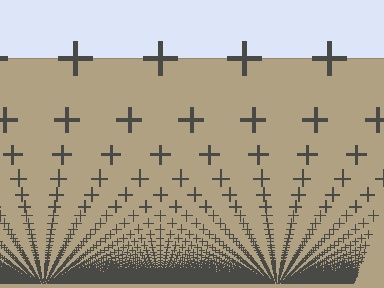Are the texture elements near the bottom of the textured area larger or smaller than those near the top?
Smaller. The gradient is inverted — elements near the bottom are smaller and denser.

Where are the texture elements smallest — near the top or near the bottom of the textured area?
Near the bottom.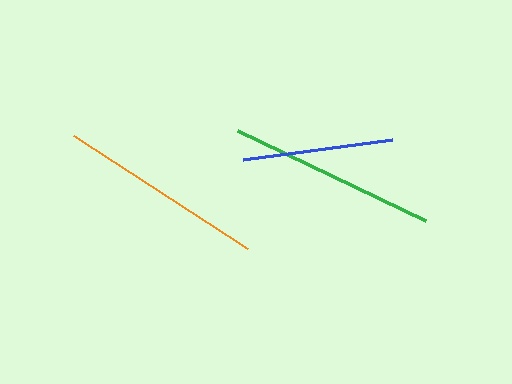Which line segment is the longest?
The green line is the longest at approximately 209 pixels.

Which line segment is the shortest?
The blue line is the shortest at approximately 150 pixels.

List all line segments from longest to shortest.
From longest to shortest: green, orange, blue.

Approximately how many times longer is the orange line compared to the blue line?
The orange line is approximately 1.4 times the length of the blue line.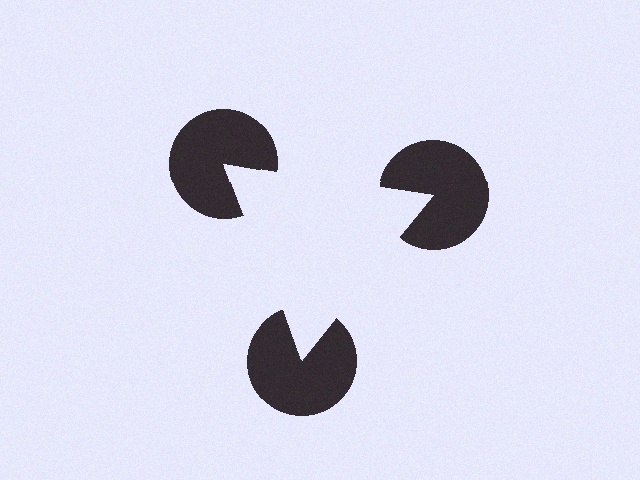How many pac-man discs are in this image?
There are 3 — one at each vertex of the illusory triangle.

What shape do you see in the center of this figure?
An illusory triangle — its edges are inferred from the aligned wedge cuts in the pac-man discs, not physically drawn.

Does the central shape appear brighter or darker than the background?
It typically appears slightly brighter than the background, even though no actual brightness change is drawn.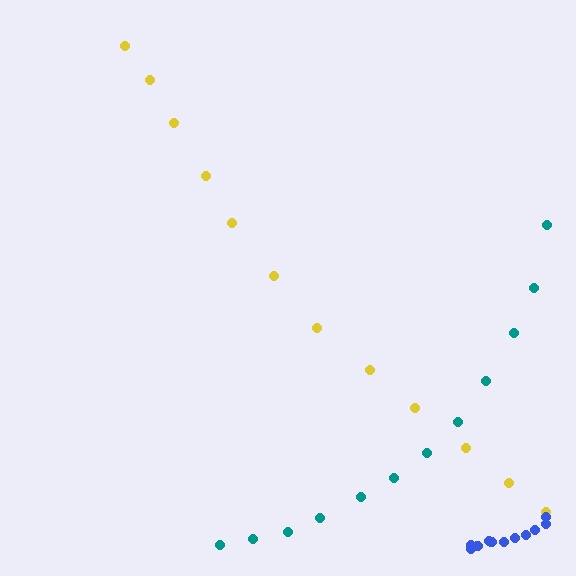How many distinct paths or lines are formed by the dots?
There are 3 distinct paths.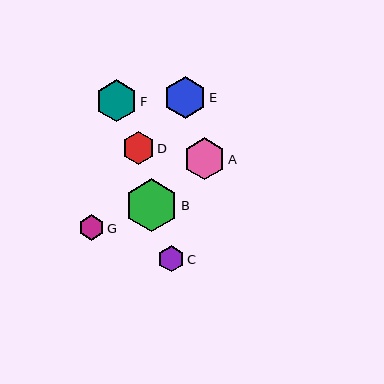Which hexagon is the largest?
Hexagon B is the largest with a size of approximately 53 pixels.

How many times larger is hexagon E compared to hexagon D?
Hexagon E is approximately 1.3 times the size of hexagon D.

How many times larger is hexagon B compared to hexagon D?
Hexagon B is approximately 1.6 times the size of hexagon D.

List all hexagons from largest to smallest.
From largest to smallest: B, E, F, A, D, C, G.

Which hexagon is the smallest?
Hexagon G is the smallest with a size of approximately 25 pixels.